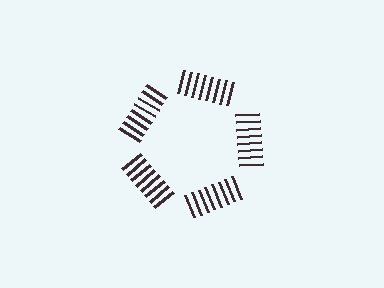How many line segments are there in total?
40 — 8 along each of the 5 edges.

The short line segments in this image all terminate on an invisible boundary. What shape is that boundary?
An illusory pentagon — the line segments terminate on its edges but no continuous stroke is drawn.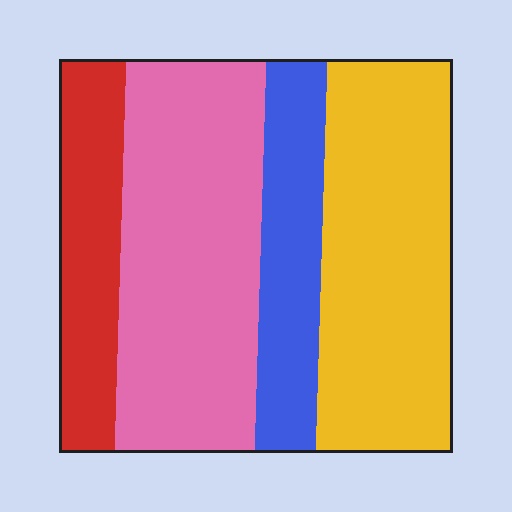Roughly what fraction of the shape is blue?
Blue covers 16% of the shape.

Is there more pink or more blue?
Pink.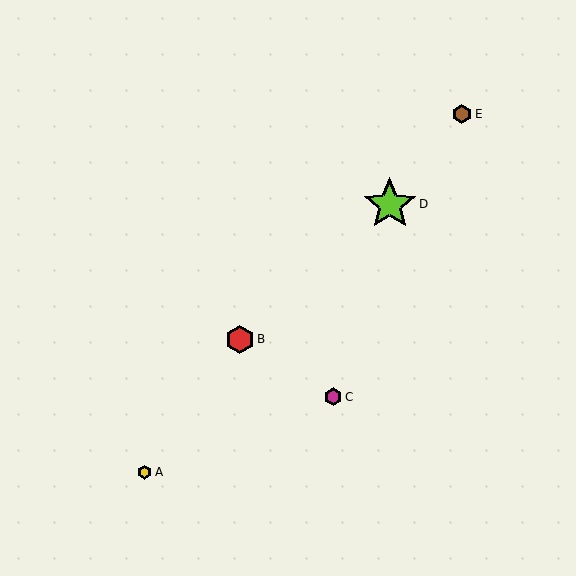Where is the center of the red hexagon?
The center of the red hexagon is at (240, 339).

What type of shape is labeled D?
Shape D is a lime star.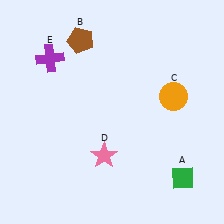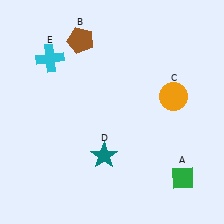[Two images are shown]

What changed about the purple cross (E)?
In Image 1, E is purple. In Image 2, it changed to cyan.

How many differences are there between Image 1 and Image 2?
There are 2 differences between the two images.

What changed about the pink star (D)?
In Image 1, D is pink. In Image 2, it changed to teal.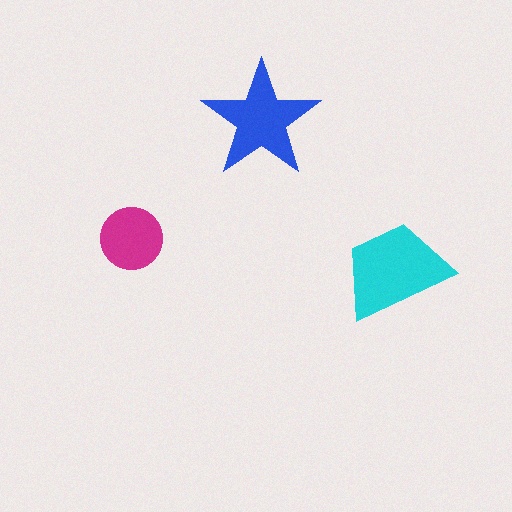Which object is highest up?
The blue star is topmost.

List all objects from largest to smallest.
The cyan trapezoid, the blue star, the magenta circle.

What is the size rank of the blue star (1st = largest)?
2nd.